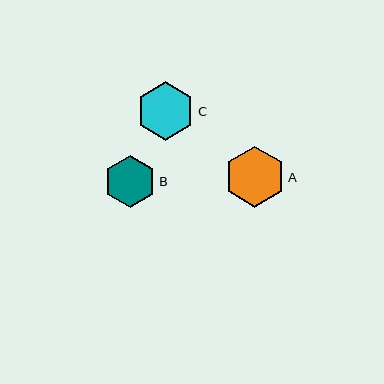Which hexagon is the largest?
Hexagon A is the largest with a size of approximately 61 pixels.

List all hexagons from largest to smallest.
From largest to smallest: A, C, B.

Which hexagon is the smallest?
Hexagon B is the smallest with a size of approximately 52 pixels.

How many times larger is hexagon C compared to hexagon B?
Hexagon C is approximately 1.1 times the size of hexagon B.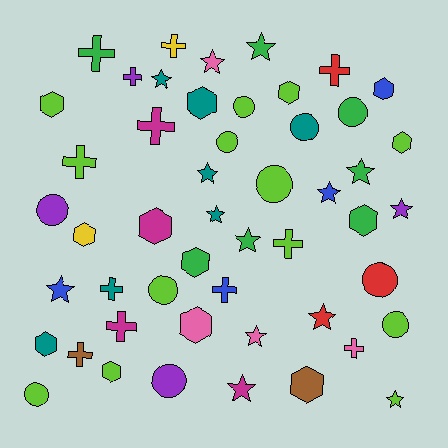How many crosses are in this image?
There are 12 crosses.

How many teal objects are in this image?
There are 7 teal objects.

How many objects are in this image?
There are 50 objects.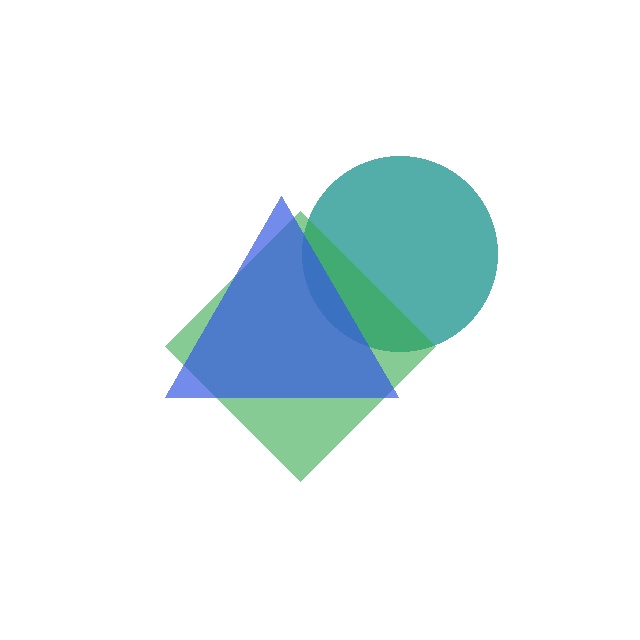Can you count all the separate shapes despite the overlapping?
Yes, there are 3 separate shapes.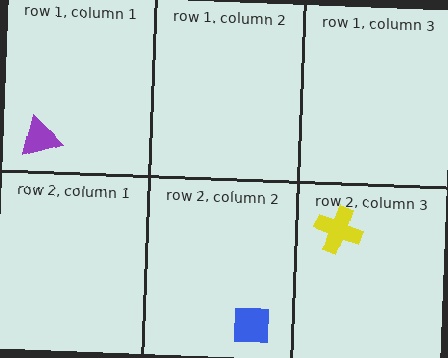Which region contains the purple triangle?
The row 1, column 1 region.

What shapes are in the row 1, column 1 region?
The purple triangle.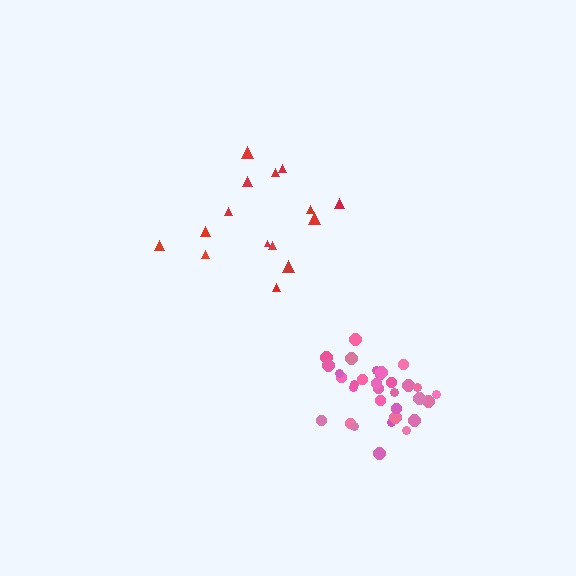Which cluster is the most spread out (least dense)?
Red.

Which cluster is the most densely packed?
Pink.